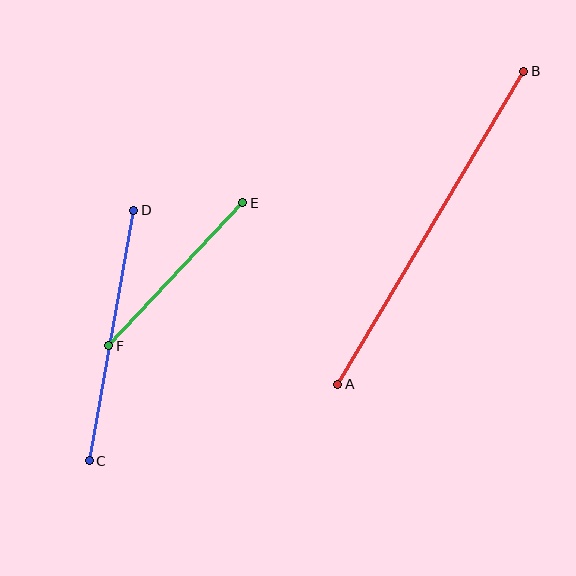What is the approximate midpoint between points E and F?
The midpoint is at approximately (176, 274) pixels.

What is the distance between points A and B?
The distance is approximately 364 pixels.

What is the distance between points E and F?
The distance is approximately 196 pixels.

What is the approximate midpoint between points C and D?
The midpoint is at approximately (111, 335) pixels.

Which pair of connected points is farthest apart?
Points A and B are farthest apart.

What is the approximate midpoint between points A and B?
The midpoint is at approximately (431, 228) pixels.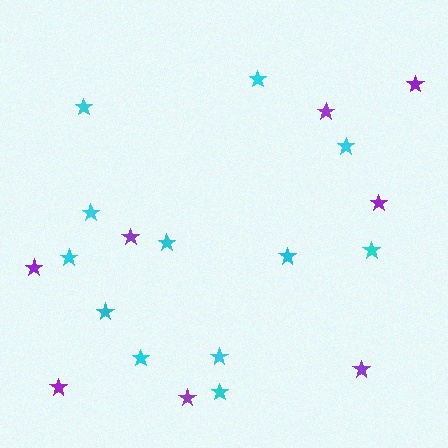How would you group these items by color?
There are 2 groups: one group of cyan stars (12) and one group of purple stars (8).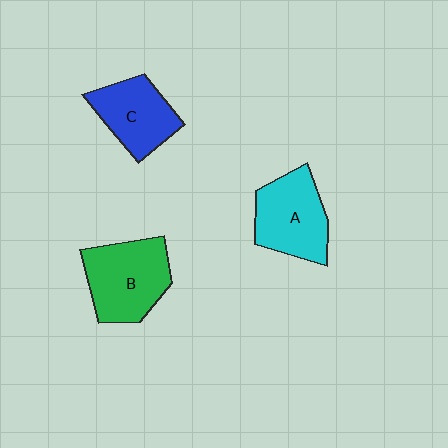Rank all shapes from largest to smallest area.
From largest to smallest: B (green), A (cyan), C (blue).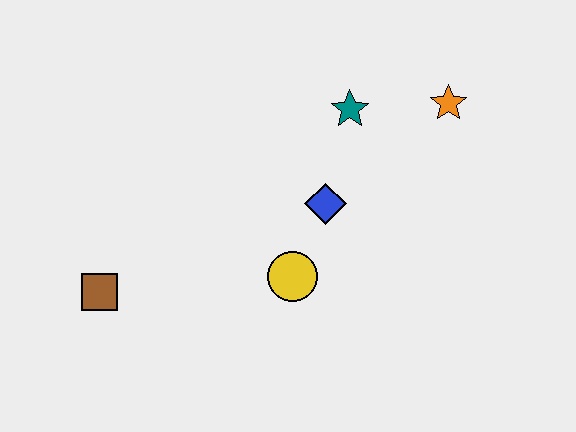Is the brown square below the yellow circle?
Yes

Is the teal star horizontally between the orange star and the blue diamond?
Yes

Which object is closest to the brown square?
The yellow circle is closest to the brown square.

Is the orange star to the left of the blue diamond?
No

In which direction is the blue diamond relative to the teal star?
The blue diamond is below the teal star.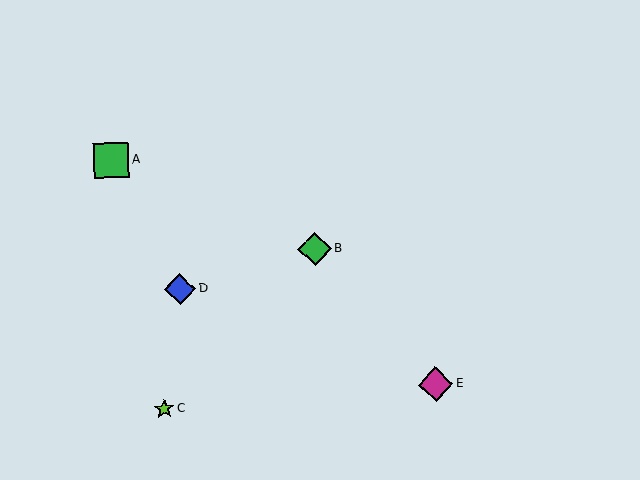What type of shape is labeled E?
Shape E is a magenta diamond.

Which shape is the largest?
The green square (labeled A) is the largest.